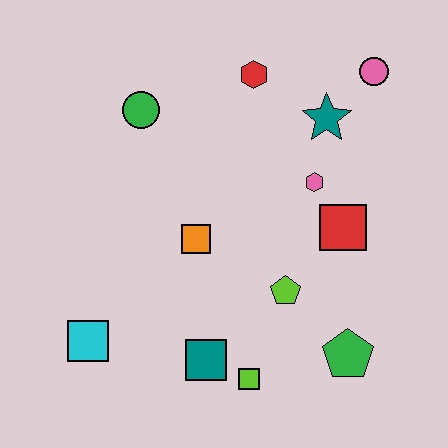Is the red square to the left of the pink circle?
Yes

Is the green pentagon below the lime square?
No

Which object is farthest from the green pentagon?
The green circle is farthest from the green pentagon.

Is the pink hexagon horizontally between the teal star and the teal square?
Yes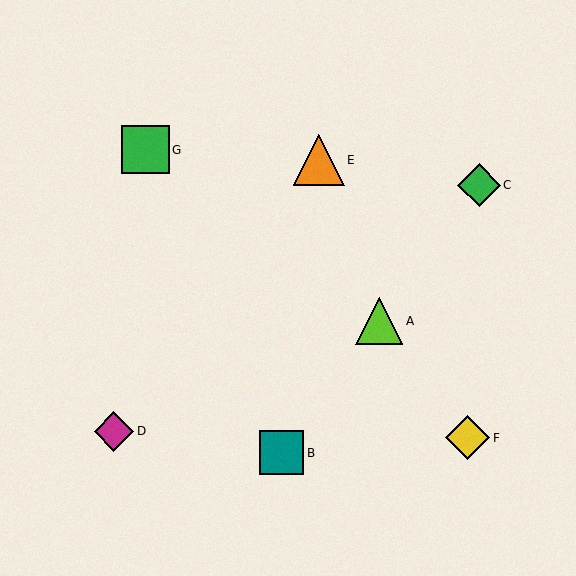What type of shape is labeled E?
Shape E is an orange triangle.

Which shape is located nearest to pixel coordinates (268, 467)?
The teal square (labeled B) at (282, 453) is nearest to that location.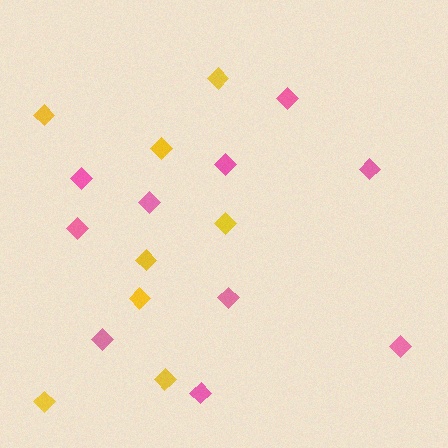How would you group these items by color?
There are 2 groups: one group of pink diamonds (10) and one group of yellow diamonds (8).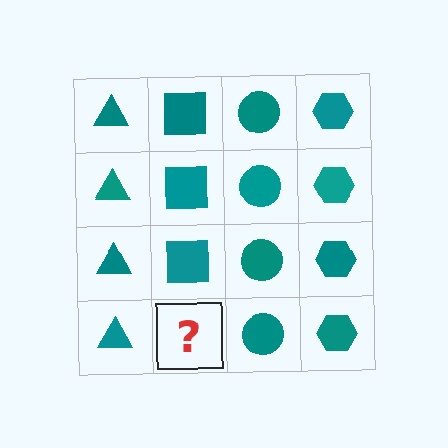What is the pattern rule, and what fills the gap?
The rule is that each column has a consistent shape. The gap should be filled with a teal square.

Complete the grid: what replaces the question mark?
The question mark should be replaced with a teal square.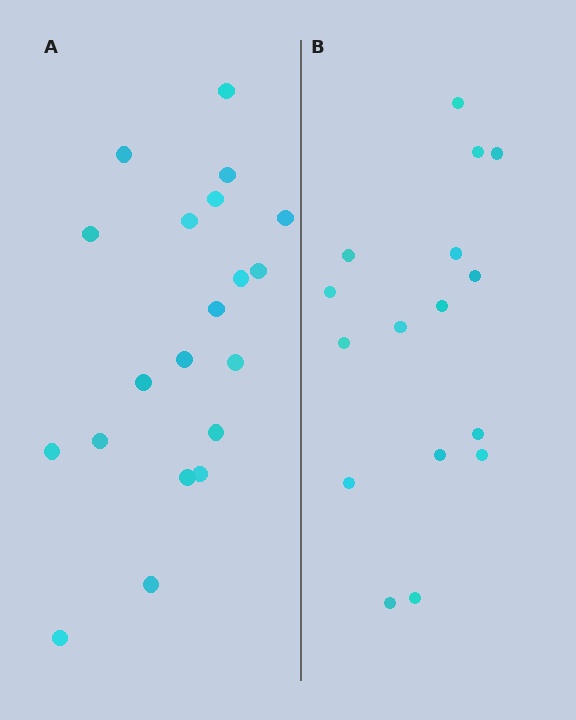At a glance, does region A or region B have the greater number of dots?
Region A (the left region) has more dots.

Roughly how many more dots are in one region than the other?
Region A has about 4 more dots than region B.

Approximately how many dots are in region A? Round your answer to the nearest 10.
About 20 dots.